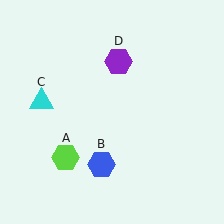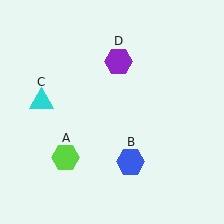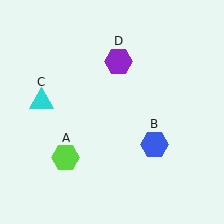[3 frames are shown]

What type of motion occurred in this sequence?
The blue hexagon (object B) rotated counterclockwise around the center of the scene.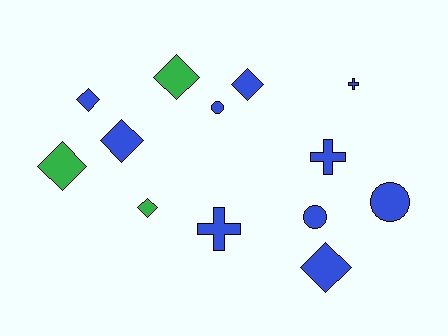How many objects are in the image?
There are 13 objects.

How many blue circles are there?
There are 3 blue circles.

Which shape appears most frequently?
Diamond, with 7 objects.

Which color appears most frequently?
Blue, with 10 objects.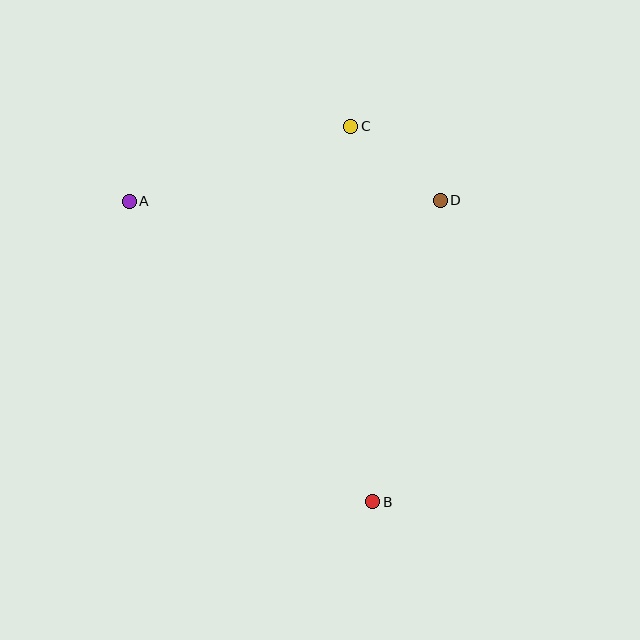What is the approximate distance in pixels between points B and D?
The distance between B and D is approximately 309 pixels.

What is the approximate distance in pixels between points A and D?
The distance between A and D is approximately 311 pixels.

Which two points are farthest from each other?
Points A and B are farthest from each other.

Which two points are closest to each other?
Points C and D are closest to each other.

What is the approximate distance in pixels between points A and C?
The distance between A and C is approximately 234 pixels.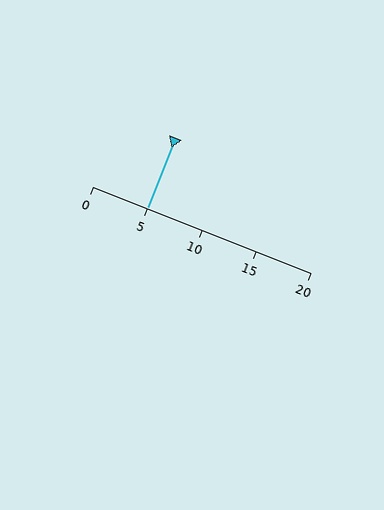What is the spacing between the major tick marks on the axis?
The major ticks are spaced 5 apart.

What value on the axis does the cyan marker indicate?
The marker indicates approximately 5.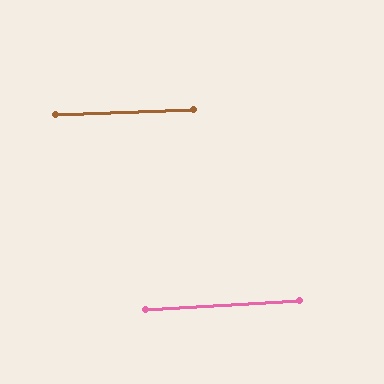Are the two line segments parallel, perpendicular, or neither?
Parallel — their directions differ by only 0.9°.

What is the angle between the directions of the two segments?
Approximately 1 degree.